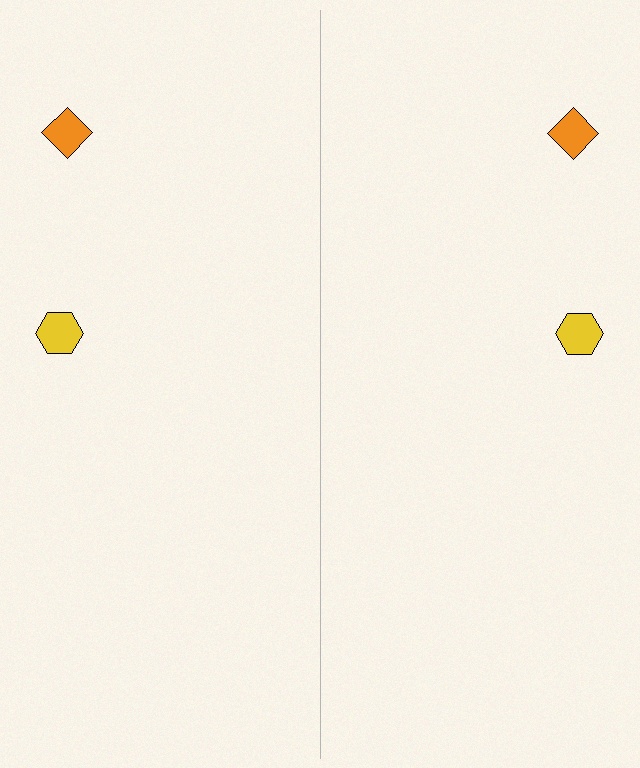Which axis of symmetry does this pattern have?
The pattern has a vertical axis of symmetry running through the center of the image.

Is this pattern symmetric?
Yes, this pattern has bilateral (reflection) symmetry.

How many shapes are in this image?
There are 4 shapes in this image.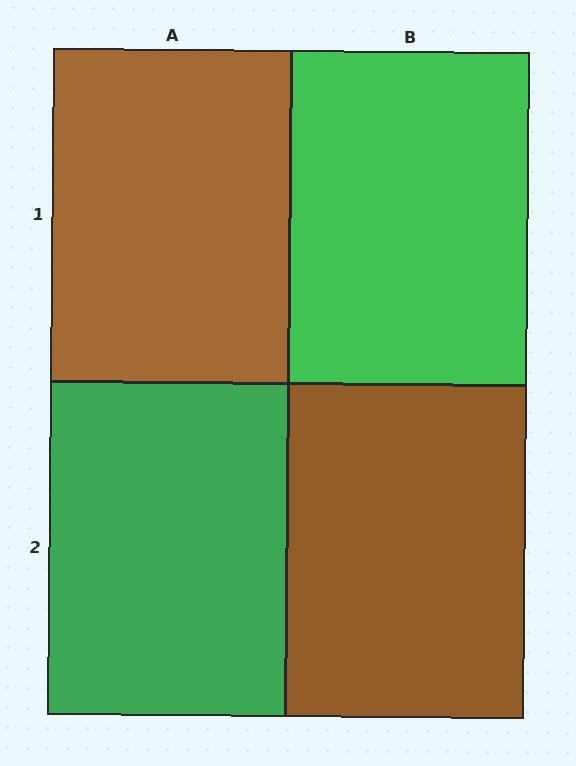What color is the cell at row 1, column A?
Brown.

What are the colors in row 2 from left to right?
Green, brown.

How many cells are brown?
2 cells are brown.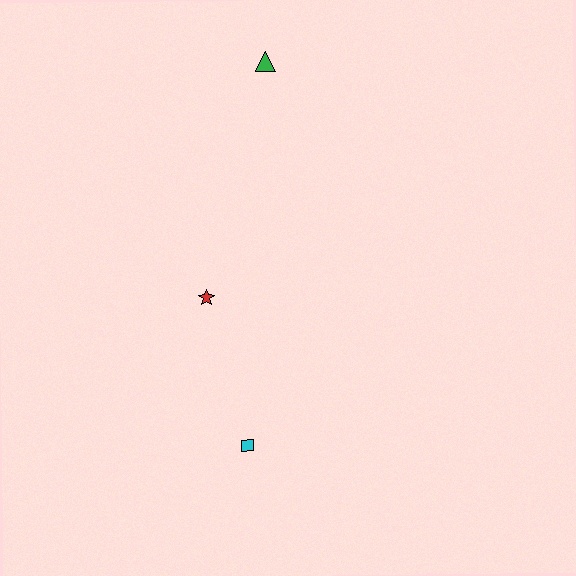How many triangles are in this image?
There is 1 triangle.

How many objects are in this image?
There are 3 objects.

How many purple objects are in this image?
There are no purple objects.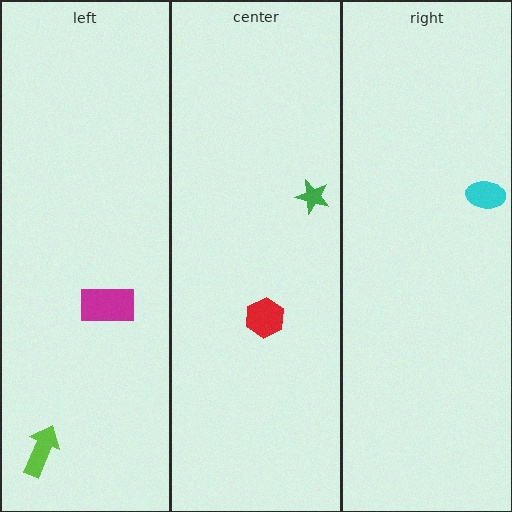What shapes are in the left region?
The magenta rectangle, the lime arrow.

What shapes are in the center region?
The red hexagon, the green star.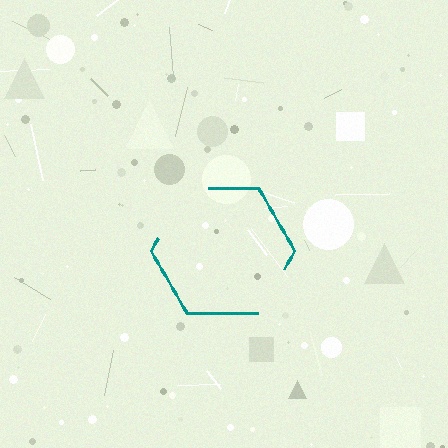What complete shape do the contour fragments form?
The contour fragments form a hexagon.